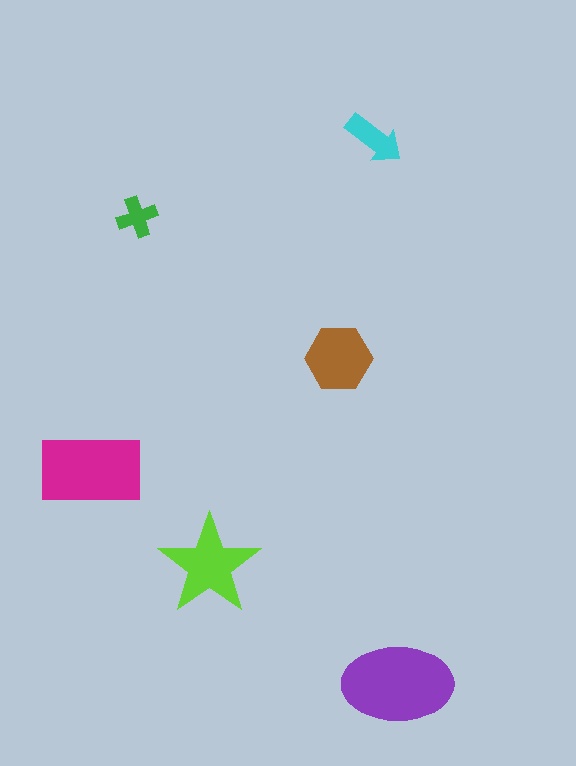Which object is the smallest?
The green cross.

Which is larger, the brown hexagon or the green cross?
The brown hexagon.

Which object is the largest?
The purple ellipse.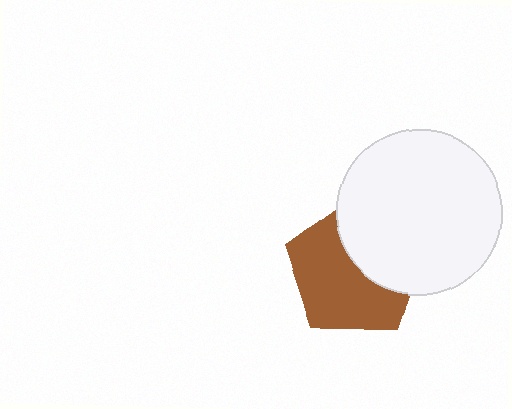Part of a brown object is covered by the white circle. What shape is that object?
It is a pentagon.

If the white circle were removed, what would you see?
You would see the complete brown pentagon.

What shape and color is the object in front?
The object in front is a white circle.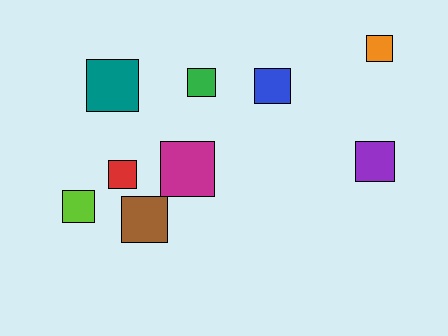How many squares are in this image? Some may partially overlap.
There are 9 squares.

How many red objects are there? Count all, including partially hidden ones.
There is 1 red object.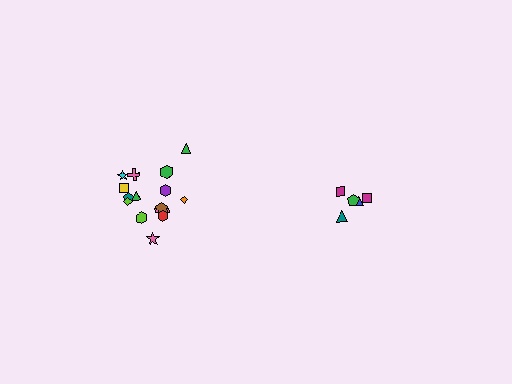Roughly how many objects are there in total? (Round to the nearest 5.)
Roughly 20 objects in total.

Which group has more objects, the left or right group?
The left group.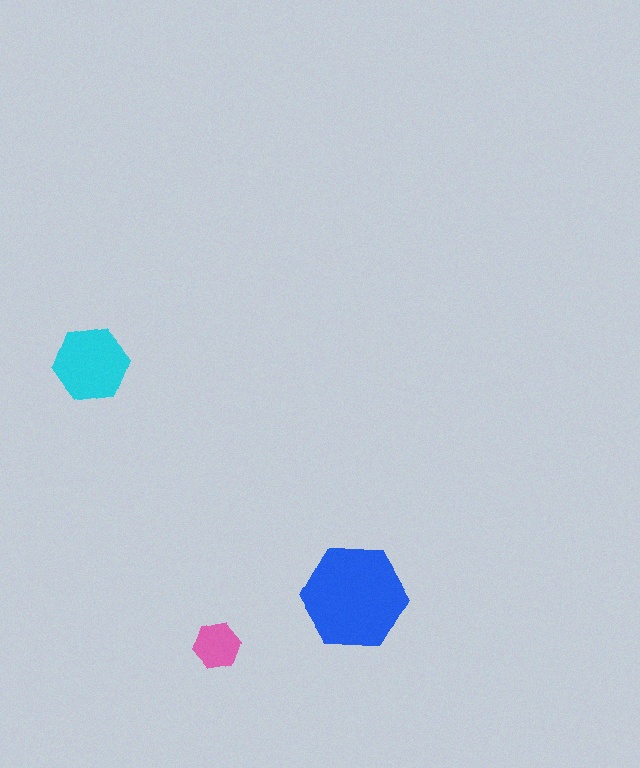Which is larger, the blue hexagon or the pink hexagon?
The blue one.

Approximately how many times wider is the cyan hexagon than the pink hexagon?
About 1.5 times wider.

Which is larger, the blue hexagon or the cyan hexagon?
The blue one.